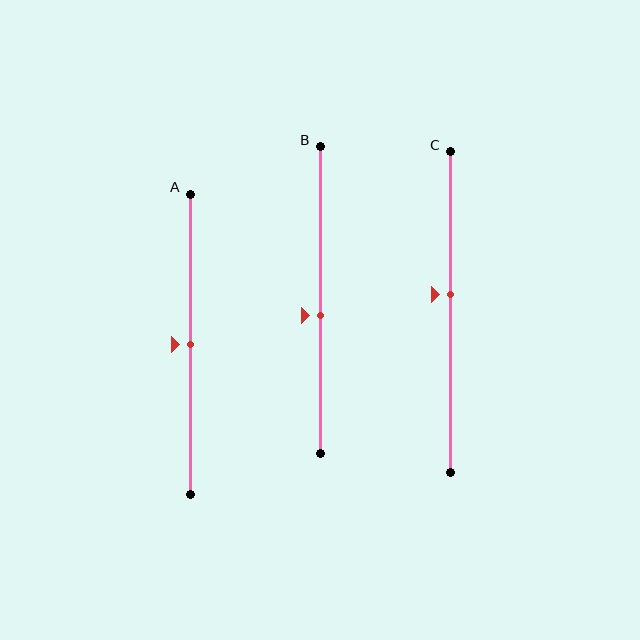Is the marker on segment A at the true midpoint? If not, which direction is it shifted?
Yes, the marker on segment A is at the true midpoint.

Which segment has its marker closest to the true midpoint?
Segment A has its marker closest to the true midpoint.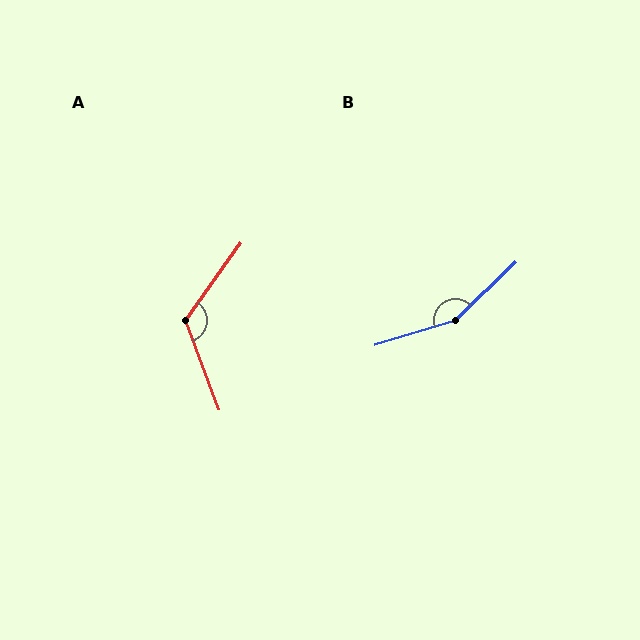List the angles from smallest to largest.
A (124°), B (153°).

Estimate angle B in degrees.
Approximately 153 degrees.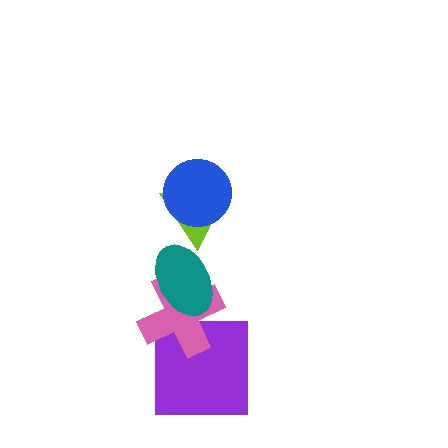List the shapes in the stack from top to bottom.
From top to bottom: the blue circle, the lime triangle, the teal ellipse, the pink cross, the purple square.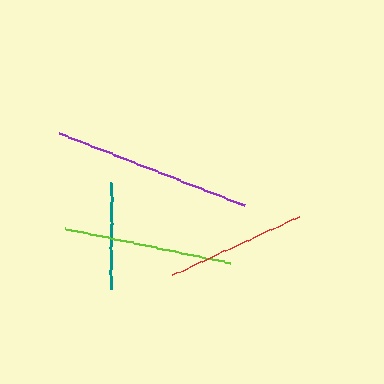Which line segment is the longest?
The purple line is the longest at approximately 198 pixels.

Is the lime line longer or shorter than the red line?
The lime line is longer than the red line.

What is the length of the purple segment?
The purple segment is approximately 198 pixels long.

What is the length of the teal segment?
The teal segment is approximately 106 pixels long.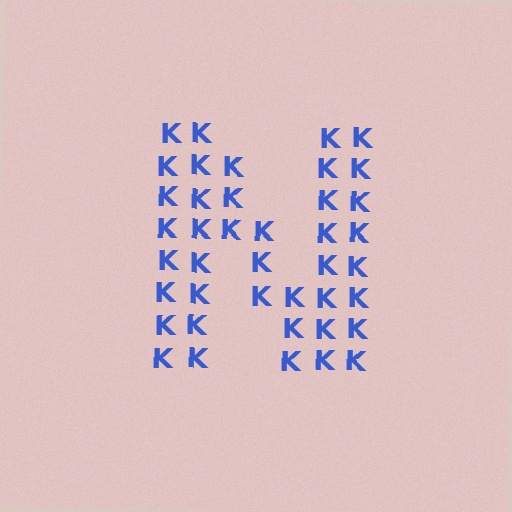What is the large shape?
The large shape is the letter N.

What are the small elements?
The small elements are letter K's.